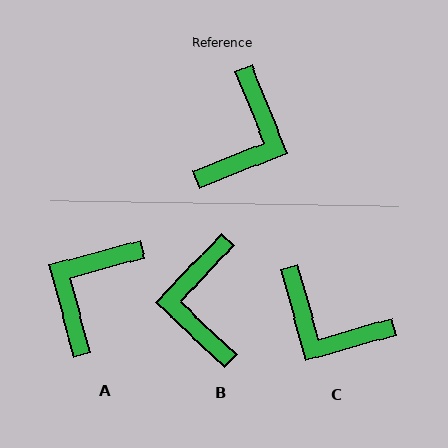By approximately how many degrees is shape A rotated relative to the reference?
Approximately 173 degrees counter-clockwise.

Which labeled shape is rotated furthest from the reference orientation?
A, about 173 degrees away.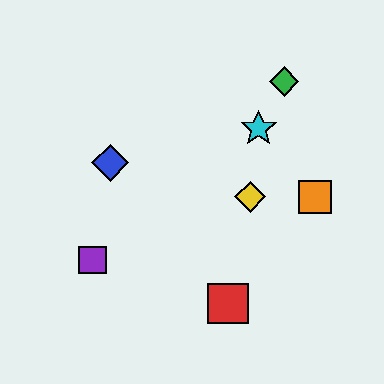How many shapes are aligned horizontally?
2 shapes (the yellow diamond, the orange square) are aligned horizontally.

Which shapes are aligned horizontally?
The yellow diamond, the orange square are aligned horizontally.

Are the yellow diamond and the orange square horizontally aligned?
Yes, both are at y≈197.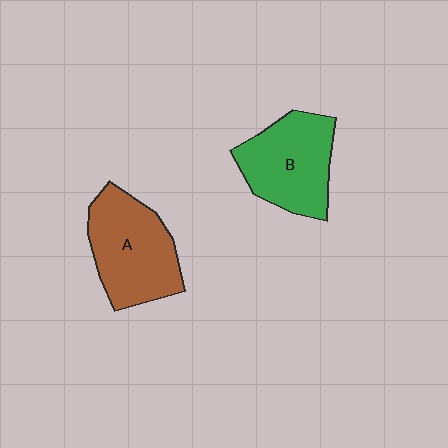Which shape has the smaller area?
Shape B (green).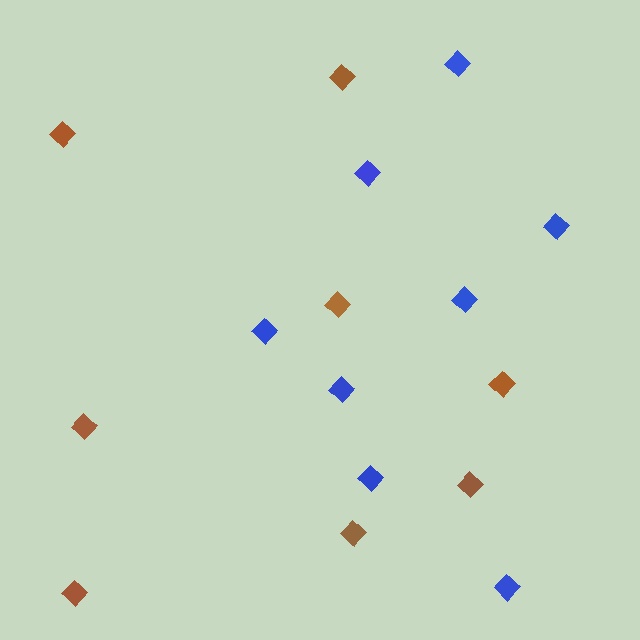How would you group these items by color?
There are 2 groups: one group of brown diamonds (8) and one group of blue diamonds (8).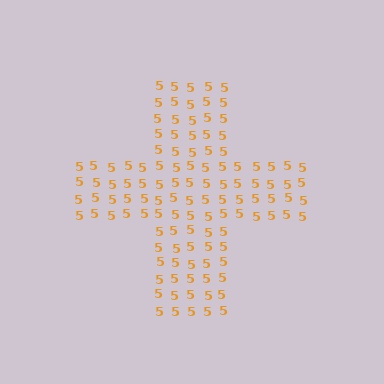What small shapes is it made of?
It is made of small digit 5's.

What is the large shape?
The large shape is a cross.